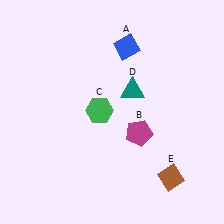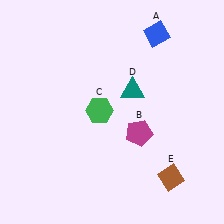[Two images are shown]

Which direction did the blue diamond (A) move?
The blue diamond (A) moved right.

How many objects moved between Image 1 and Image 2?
1 object moved between the two images.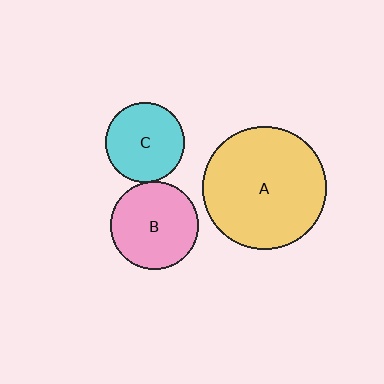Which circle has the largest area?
Circle A (yellow).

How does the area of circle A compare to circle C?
Approximately 2.4 times.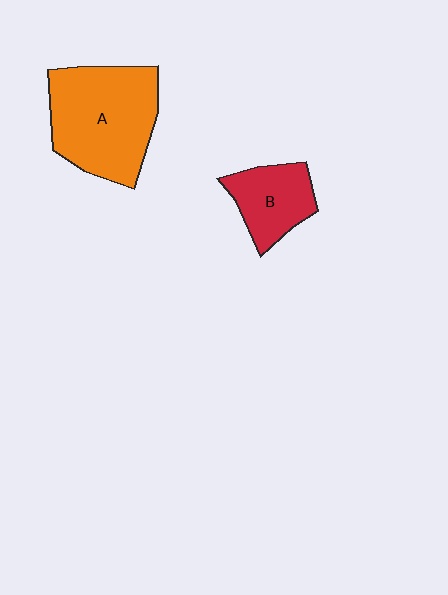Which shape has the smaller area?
Shape B (red).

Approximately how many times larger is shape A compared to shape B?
Approximately 2.0 times.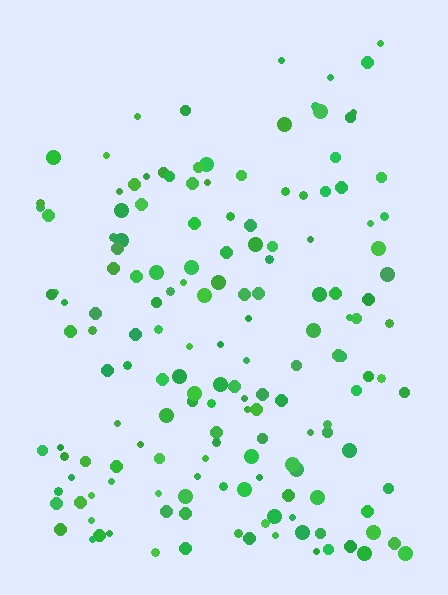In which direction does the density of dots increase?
From top to bottom, with the bottom side densest.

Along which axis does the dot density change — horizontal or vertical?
Vertical.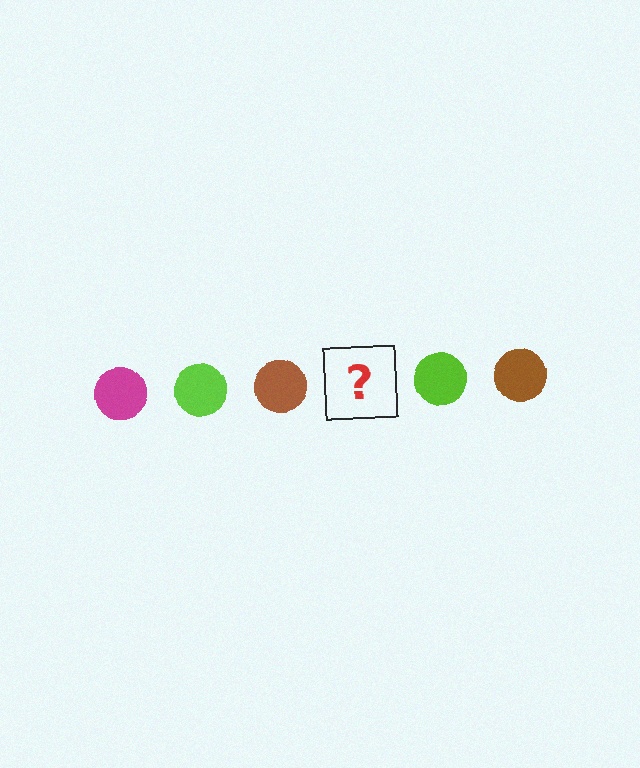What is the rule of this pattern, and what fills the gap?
The rule is that the pattern cycles through magenta, lime, brown circles. The gap should be filled with a magenta circle.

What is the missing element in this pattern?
The missing element is a magenta circle.